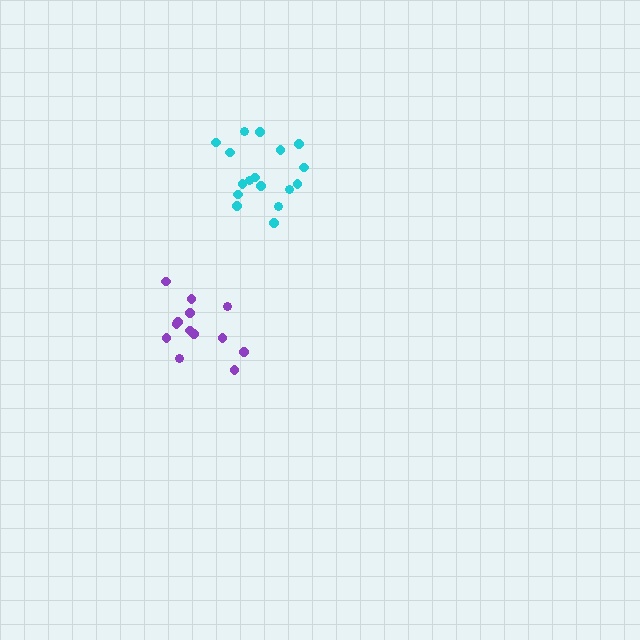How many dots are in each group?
Group 1: 13 dots, Group 2: 17 dots (30 total).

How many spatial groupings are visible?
There are 2 spatial groupings.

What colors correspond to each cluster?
The clusters are colored: purple, cyan.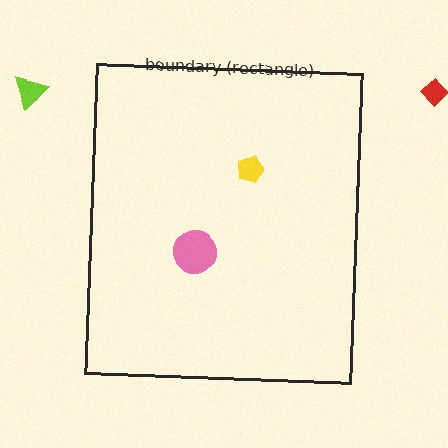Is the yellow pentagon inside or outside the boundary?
Inside.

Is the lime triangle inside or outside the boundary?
Outside.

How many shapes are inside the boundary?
2 inside, 2 outside.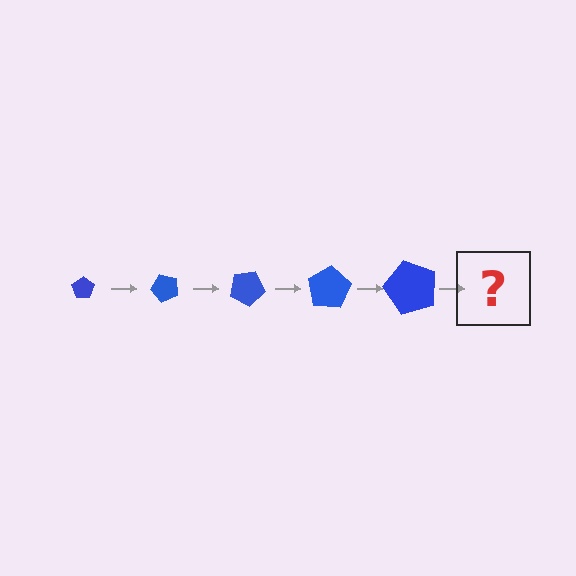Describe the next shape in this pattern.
It should be a pentagon, larger than the previous one and rotated 250 degrees from the start.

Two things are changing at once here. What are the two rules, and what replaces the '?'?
The two rules are that the pentagon grows larger each step and it rotates 50 degrees each step. The '?' should be a pentagon, larger than the previous one and rotated 250 degrees from the start.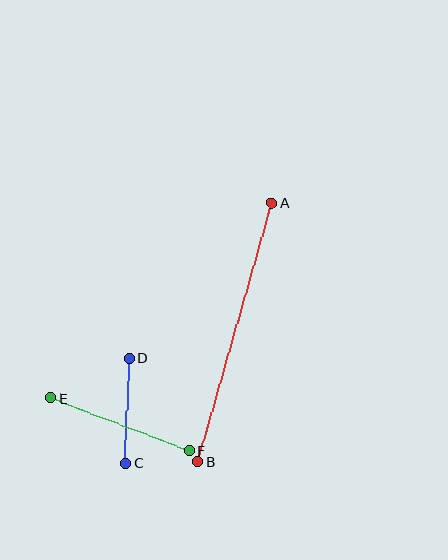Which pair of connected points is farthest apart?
Points A and B are farthest apart.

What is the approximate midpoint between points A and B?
The midpoint is at approximately (234, 332) pixels.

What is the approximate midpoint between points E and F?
The midpoint is at approximately (120, 424) pixels.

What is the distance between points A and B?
The distance is approximately 269 pixels.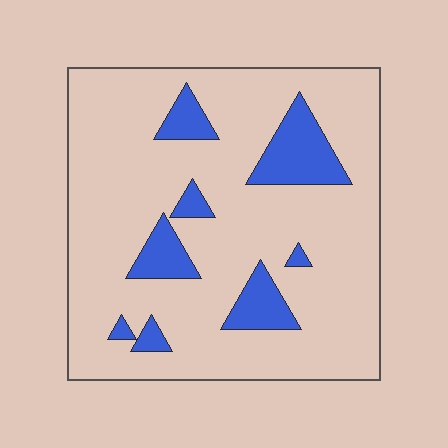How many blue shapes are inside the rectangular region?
8.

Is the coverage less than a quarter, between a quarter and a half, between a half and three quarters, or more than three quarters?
Less than a quarter.